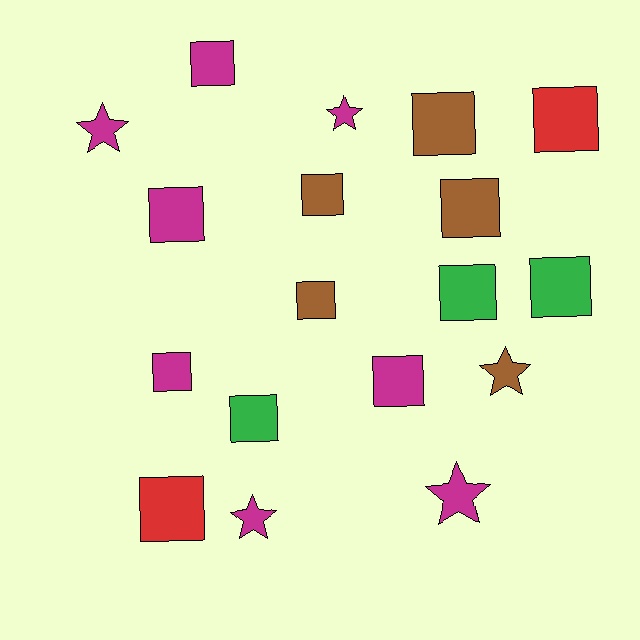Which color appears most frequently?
Magenta, with 8 objects.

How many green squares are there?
There are 3 green squares.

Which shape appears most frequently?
Square, with 13 objects.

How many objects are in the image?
There are 18 objects.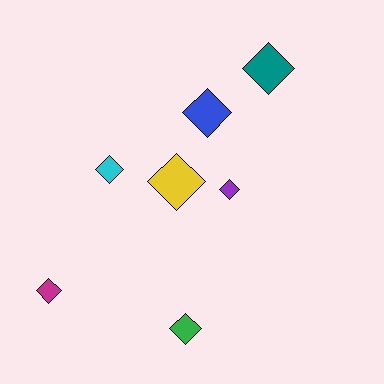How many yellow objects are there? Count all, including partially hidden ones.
There is 1 yellow object.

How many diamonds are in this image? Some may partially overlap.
There are 7 diamonds.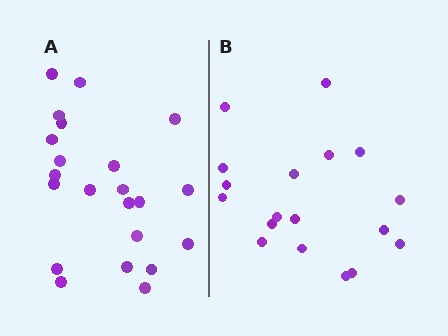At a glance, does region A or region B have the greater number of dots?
Region A (the left region) has more dots.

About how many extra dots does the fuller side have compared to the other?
Region A has about 4 more dots than region B.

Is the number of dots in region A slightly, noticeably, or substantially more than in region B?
Region A has only slightly more — the two regions are fairly close. The ratio is roughly 1.2 to 1.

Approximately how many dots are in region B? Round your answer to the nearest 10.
About 20 dots. (The exact count is 18, which rounds to 20.)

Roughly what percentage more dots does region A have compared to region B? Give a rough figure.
About 20% more.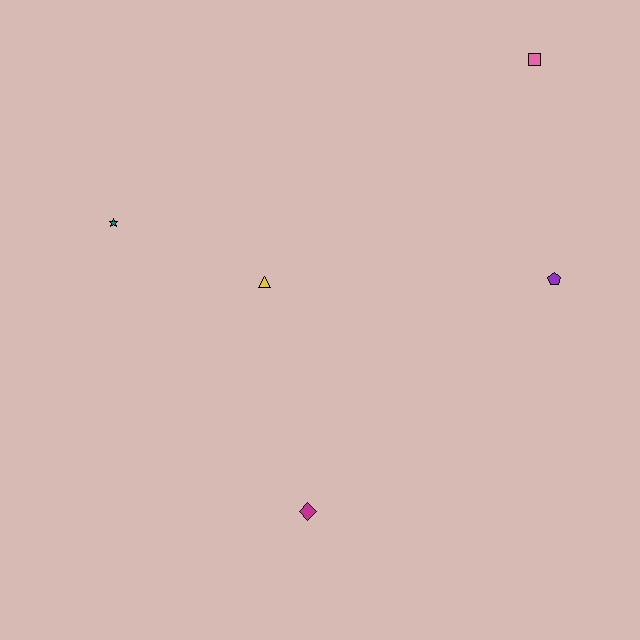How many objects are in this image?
There are 5 objects.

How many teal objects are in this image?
There is 1 teal object.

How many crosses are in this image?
There are no crosses.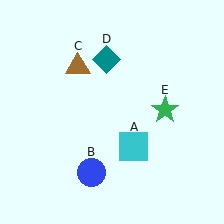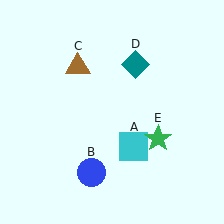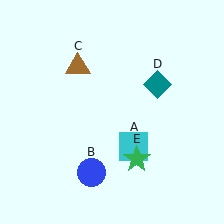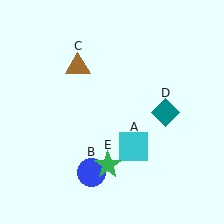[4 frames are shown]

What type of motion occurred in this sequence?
The teal diamond (object D), green star (object E) rotated clockwise around the center of the scene.